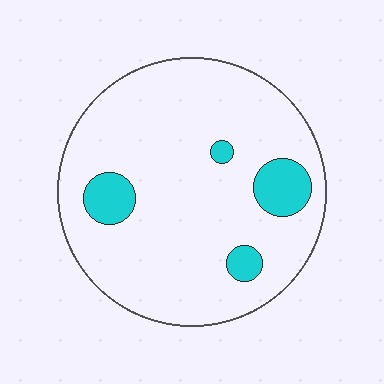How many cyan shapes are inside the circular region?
4.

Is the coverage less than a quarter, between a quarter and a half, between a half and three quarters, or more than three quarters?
Less than a quarter.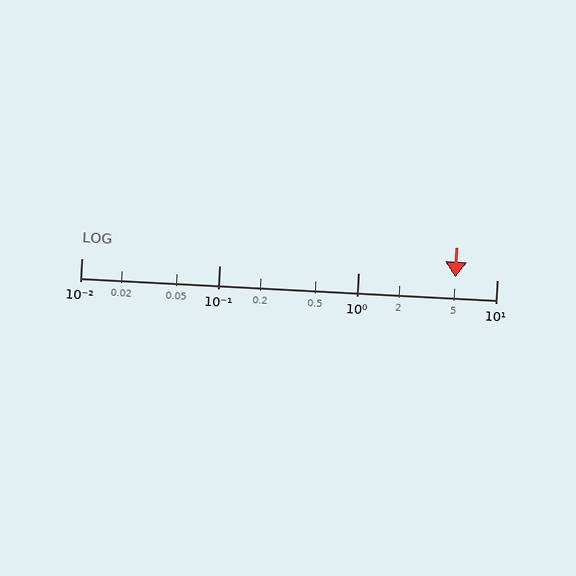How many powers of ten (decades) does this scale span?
The scale spans 3 decades, from 0.01 to 10.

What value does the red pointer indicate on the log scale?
The pointer indicates approximately 5.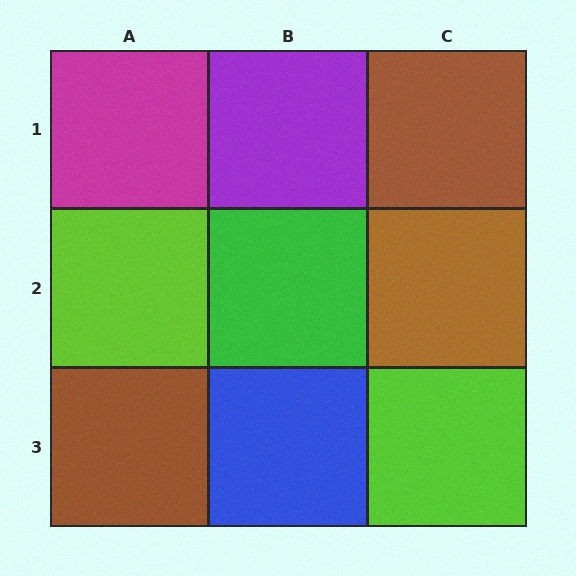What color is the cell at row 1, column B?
Purple.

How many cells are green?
1 cell is green.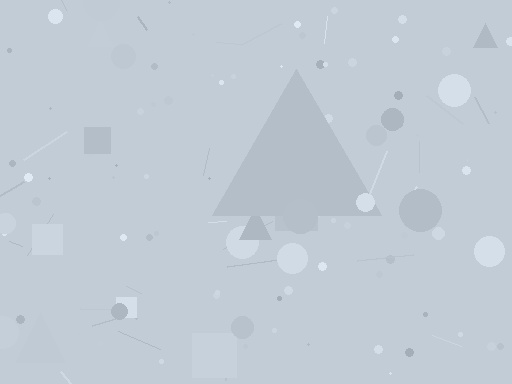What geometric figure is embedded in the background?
A triangle is embedded in the background.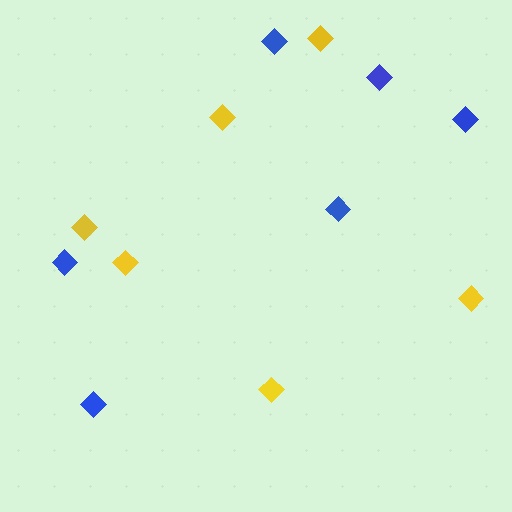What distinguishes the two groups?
There are 2 groups: one group of blue diamonds (6) and one group of yellow diamonds (6).